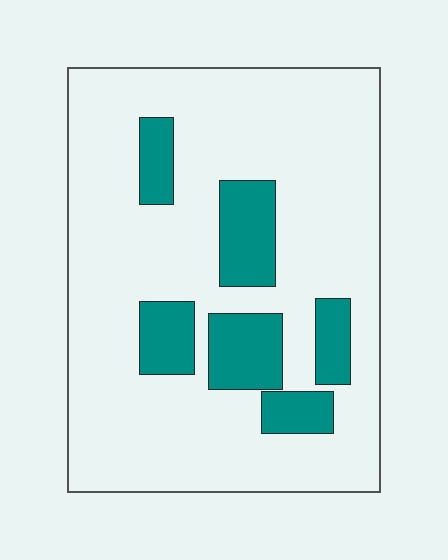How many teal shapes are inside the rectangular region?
6.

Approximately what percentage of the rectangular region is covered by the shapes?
Approximately 20%.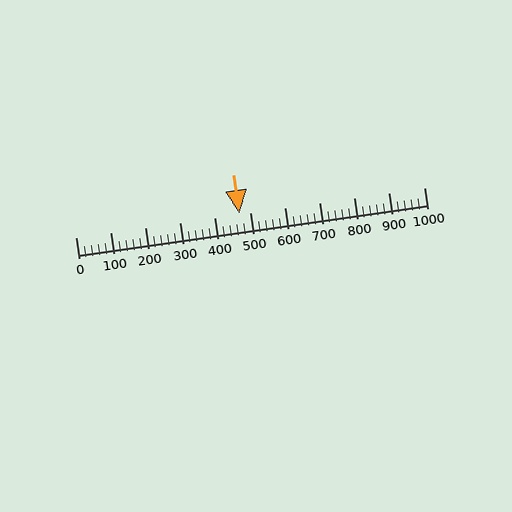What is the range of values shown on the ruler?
The ruler shows values from 0 to 1000.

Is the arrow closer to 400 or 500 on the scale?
The arrow is closer to 500.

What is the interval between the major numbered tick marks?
The major tick marks are spaced 100 units apart.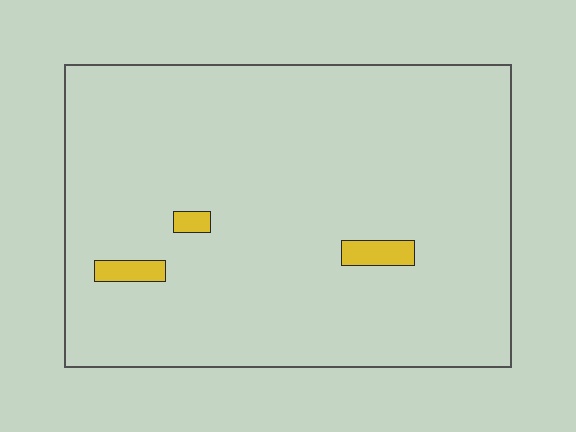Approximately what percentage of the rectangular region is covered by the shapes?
Approximately 5%.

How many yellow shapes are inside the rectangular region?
3.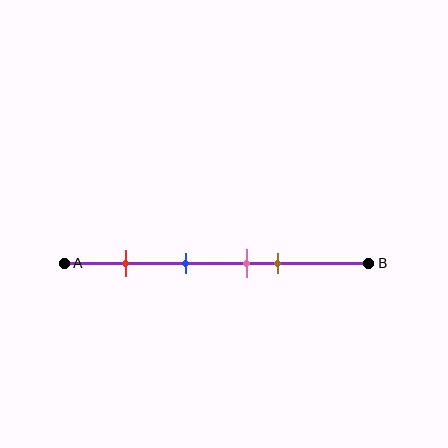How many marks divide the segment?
There are 4 marks dividing the segment.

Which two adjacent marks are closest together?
The pink and brown marks are the closest adjacent pair.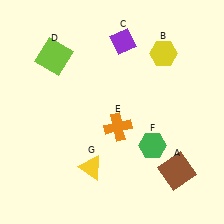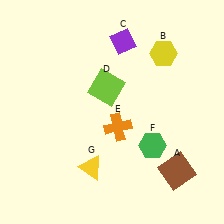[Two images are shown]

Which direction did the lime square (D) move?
The lime square (D) moved right.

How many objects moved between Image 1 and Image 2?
1 object moved between the two images.